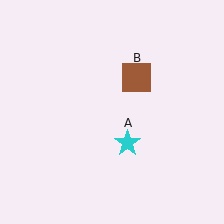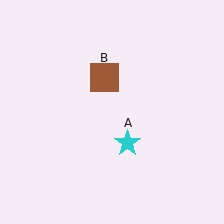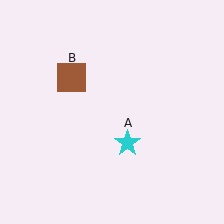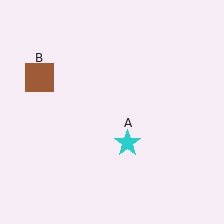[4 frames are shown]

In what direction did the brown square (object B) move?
The brown square (object B) moved left.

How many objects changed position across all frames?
1 object changed position: brown square (object B).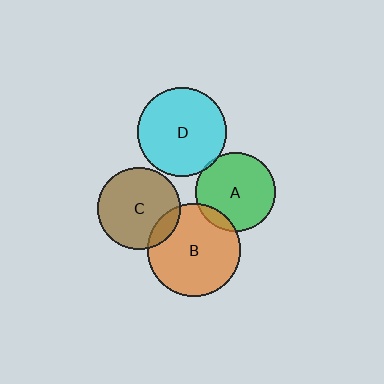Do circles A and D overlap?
Yes.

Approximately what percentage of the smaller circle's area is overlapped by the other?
Approximately 5%.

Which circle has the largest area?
Circle B (orange).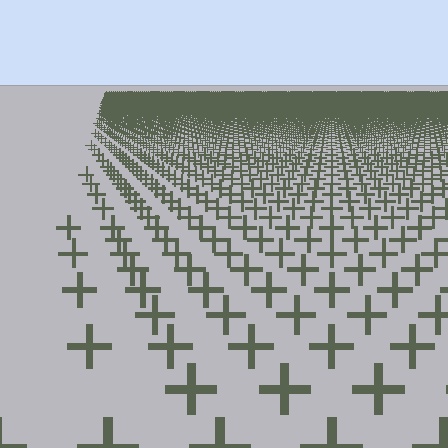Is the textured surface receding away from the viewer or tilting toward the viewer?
The surface is receding away from the viewer. Texture elements get smaller and denser toward the top.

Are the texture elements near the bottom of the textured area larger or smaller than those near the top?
Larger. Near the bottom, elements are closer to the viewer and appear at a bigger on-screen size.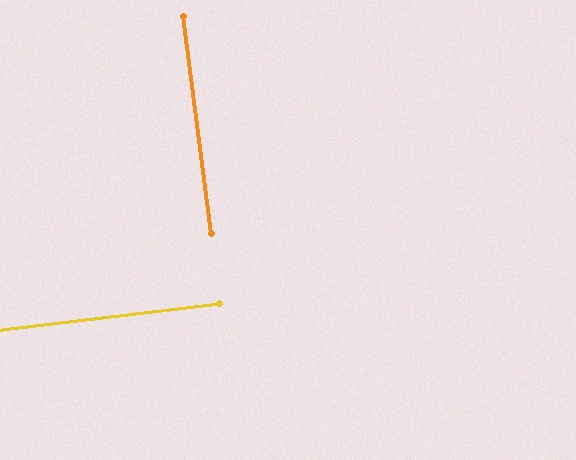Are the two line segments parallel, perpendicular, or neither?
Perpendicular — they meet at approximately 89°.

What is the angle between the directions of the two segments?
Approximately 89 degrees.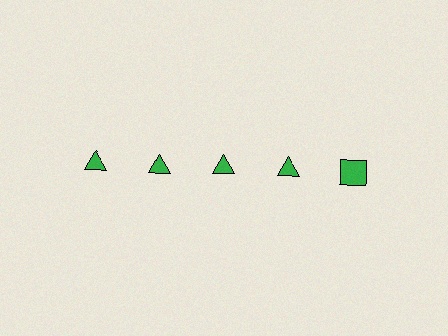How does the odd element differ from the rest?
It has a different shape: square instead of triangle.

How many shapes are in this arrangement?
There are 5 shapes arranged in a grid pattern.